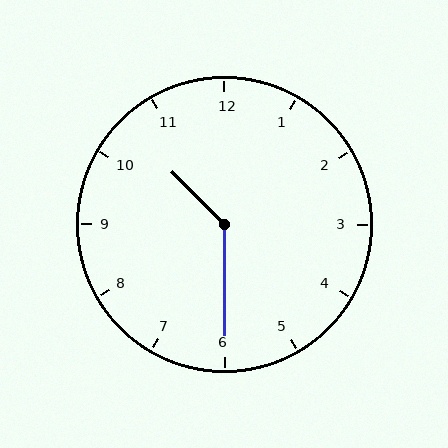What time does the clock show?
10:30.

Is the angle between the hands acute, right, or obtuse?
It is obtuse.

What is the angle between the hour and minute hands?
Approximately 135 degrees.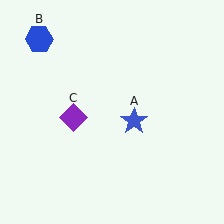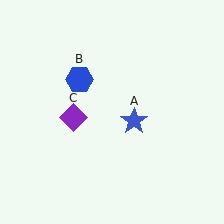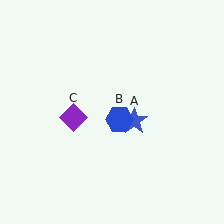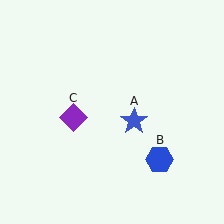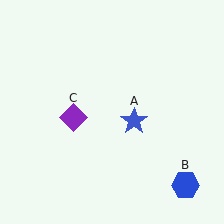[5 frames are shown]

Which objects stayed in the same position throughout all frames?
Blue star (object A) and purple diamond (object C) remained stationary.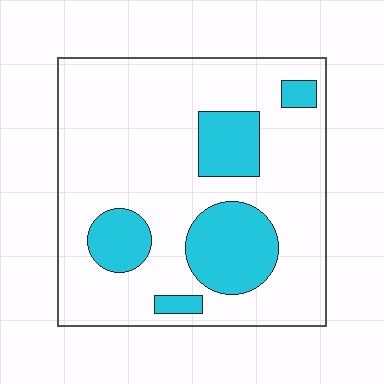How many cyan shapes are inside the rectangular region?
5.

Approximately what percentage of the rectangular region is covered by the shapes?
Approximately 20%.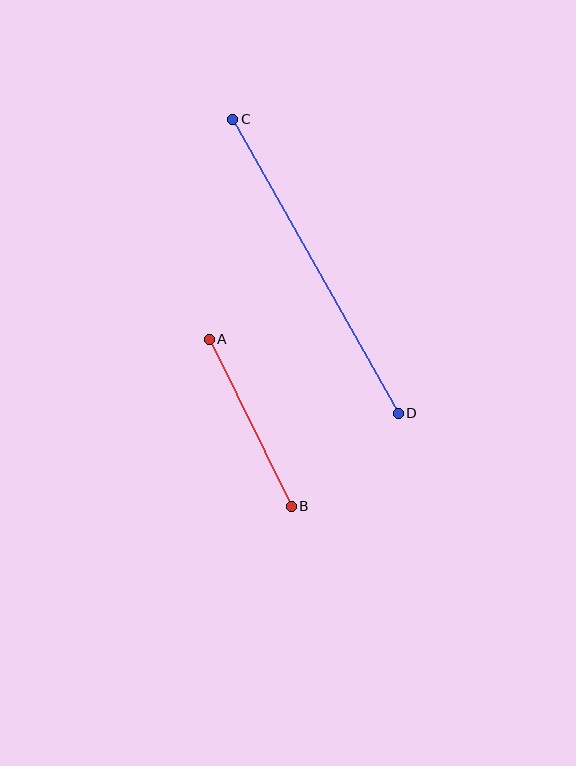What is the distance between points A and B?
The distance is approximately 186 pixels.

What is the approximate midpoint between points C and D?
The midpoint is at approximately (315, 266) pixels.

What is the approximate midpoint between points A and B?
The midpoint is at approximately (250, 423) pixels.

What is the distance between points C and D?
The distance is approximately 337 pixels.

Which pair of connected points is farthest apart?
Points C and D are farthest apart.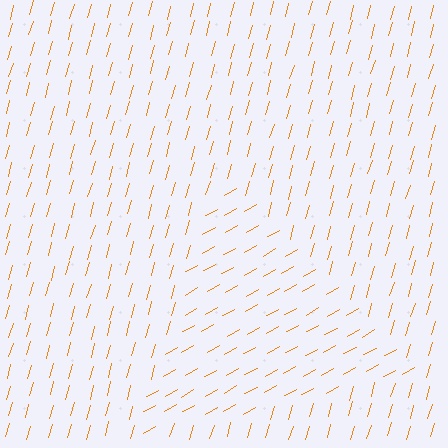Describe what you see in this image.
The image is filled with small orange line segments. A triangle region in the image has lines oriented differently from the surrounding lines, creating a visible texture boundary.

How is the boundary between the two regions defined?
The boundary is defined purely by a change in line orientation (approximately 45 degrees difference). All lines are the same color and thickness.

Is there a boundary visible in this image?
Yes, there is a texture boundary formed by a change in line orientation.